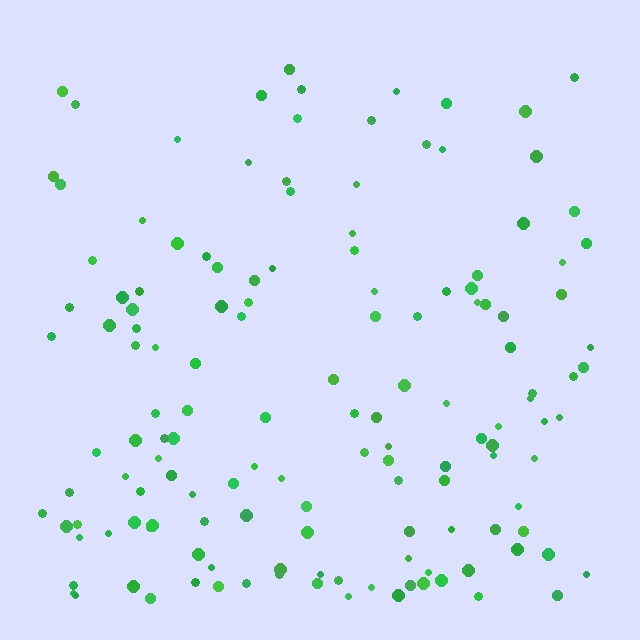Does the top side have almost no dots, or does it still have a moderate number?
Still a moderate number, just noticeably fewer than the bottom.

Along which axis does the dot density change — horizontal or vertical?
Vertical.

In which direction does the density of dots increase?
From top to bottom, with the bottom side densest.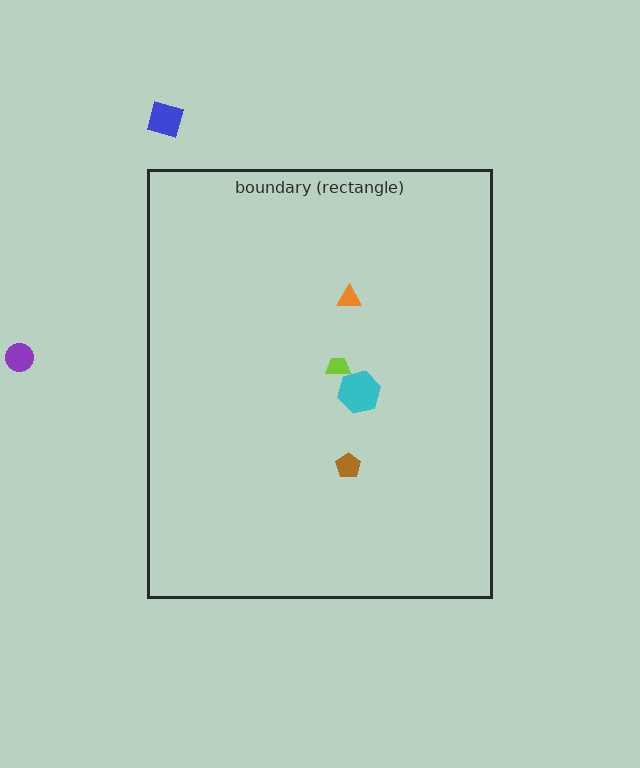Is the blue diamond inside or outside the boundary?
Outside.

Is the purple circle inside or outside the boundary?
Outside.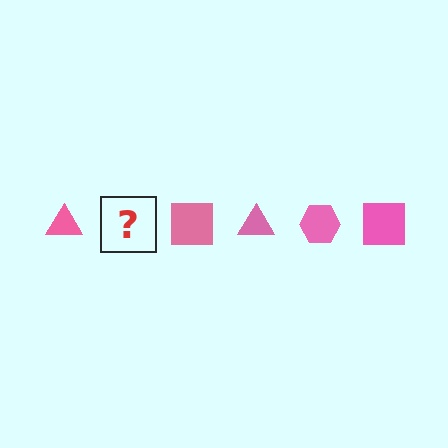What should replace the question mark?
The question mark should be replaced with a pink hexagon.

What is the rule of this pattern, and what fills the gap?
The rule is that the pattern cycles through triangle, hexagon, square shapes in pink. The gap should be filled with a pink hexagon.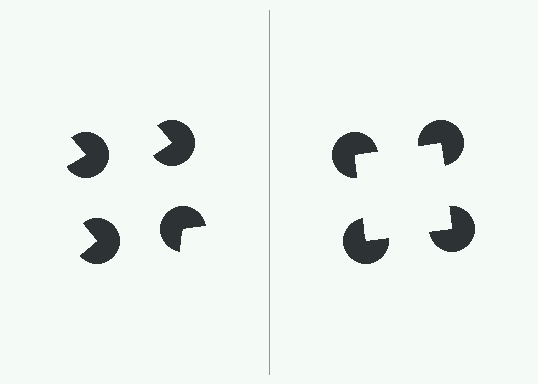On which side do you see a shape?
An illusory square appears on the right side. On the left side the wedge cuts are rotated, so no coherent shape forms.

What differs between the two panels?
The pac-man discs are positioned identically on both sides; only the wedge orientations differ. On the right they align to a square; on the left they are misaligned.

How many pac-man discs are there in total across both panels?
8 — 4 on each side.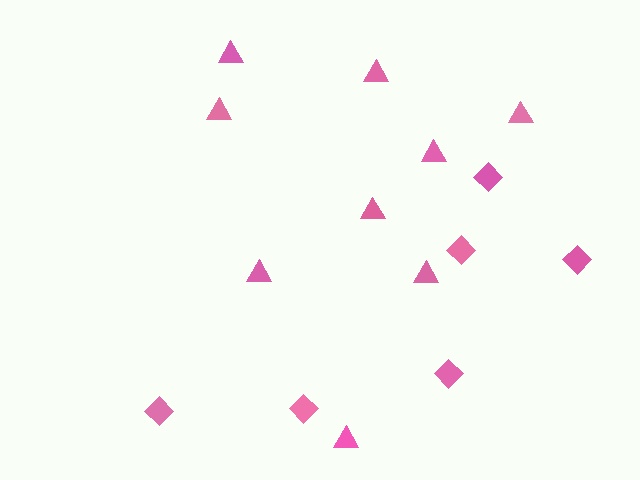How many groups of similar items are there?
There are 2 groups: one group of triangles (9) and one group of diamonds (6).